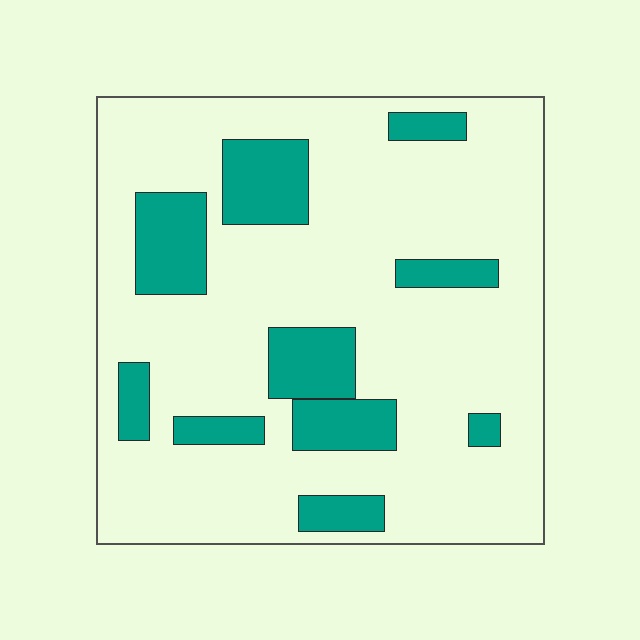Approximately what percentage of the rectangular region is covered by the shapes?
Approximately 20%.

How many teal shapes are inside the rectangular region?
10.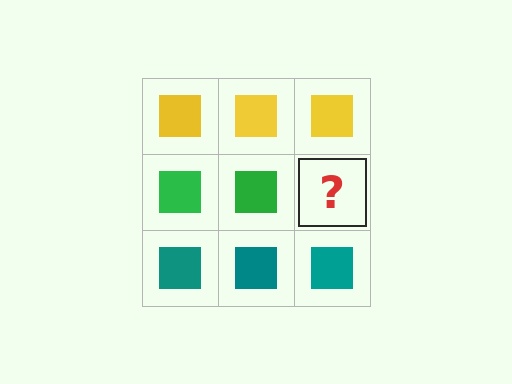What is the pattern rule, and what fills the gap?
The rule is that each row has a consistent color. The gap should be filled with a green square.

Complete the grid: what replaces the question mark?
The question mark should be replaced with a green square.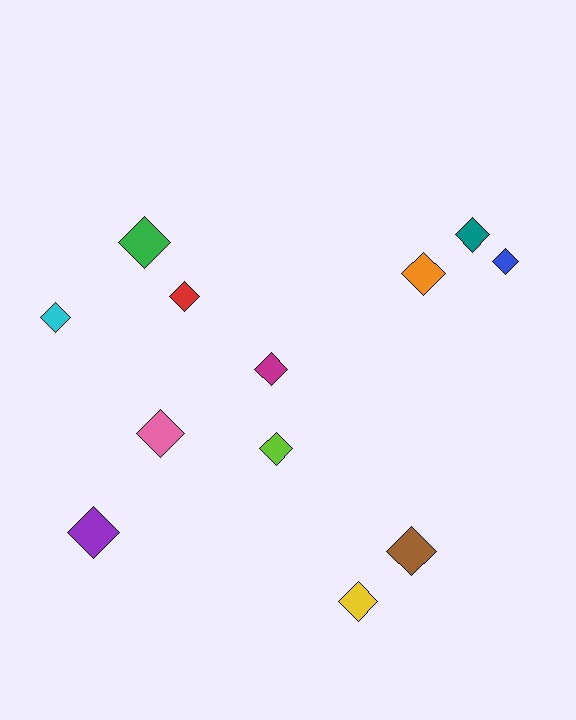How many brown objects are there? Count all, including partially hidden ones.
There is 1 brown object.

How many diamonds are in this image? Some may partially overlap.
There are 12 diamonds.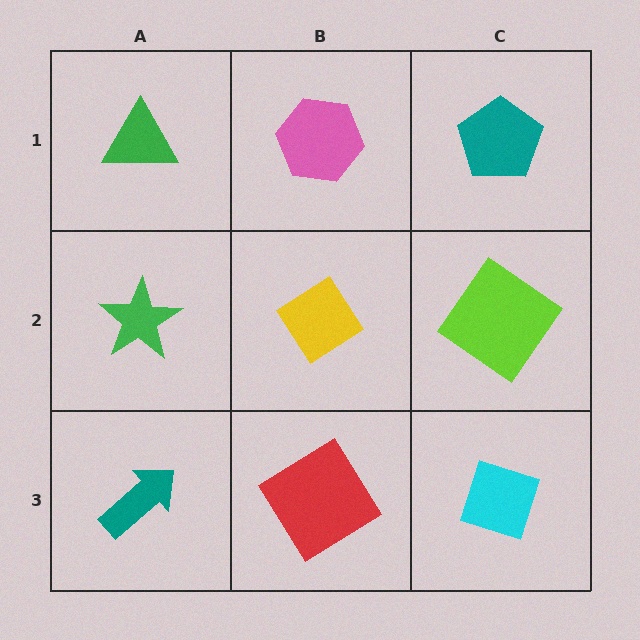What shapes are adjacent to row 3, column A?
A green star (row 2, column A), a red diamond (row 3, column B).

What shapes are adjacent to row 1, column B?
A yellow diamond (row 2, column B), a green triangle (row 1, column A), a teal pentagon (row 1, column C).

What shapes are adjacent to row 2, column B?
A pink hexagon (row 1, column B), a red diamond (row 3, column B), a green star (row 2, column A), a lime diamond (row 2, column C).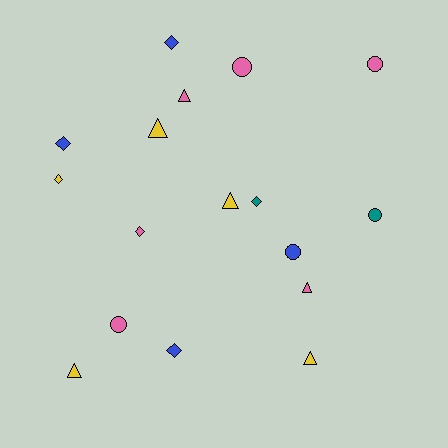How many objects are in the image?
There are 17 objects.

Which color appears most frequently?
Pink, with 6 objects.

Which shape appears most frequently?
Triangle, with 6 objects.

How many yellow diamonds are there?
There is 1 yellow diamond.